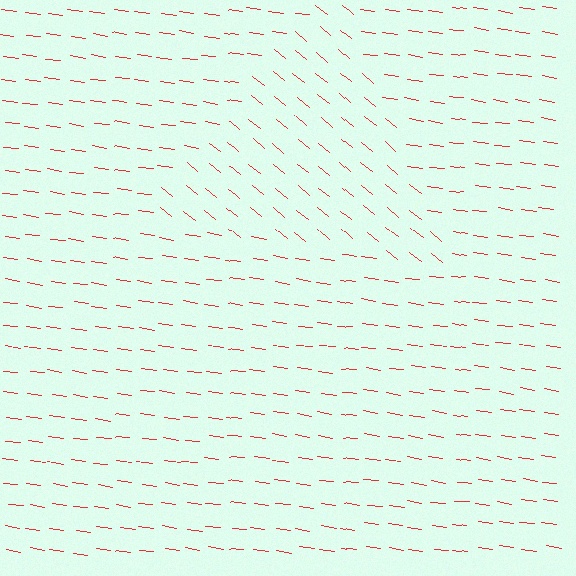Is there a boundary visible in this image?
Yes, there is a texture boundary formed by a change in line orientation.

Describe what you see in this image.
The image is filled with small red line segments. A triangle region in the image has lines oriented differently from the surrounding lines, creating a visible texture boundary.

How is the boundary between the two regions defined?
The boundary is defined purely by a change in line orientation (approximately 31 degrees difference). All lines are the same color and thickness.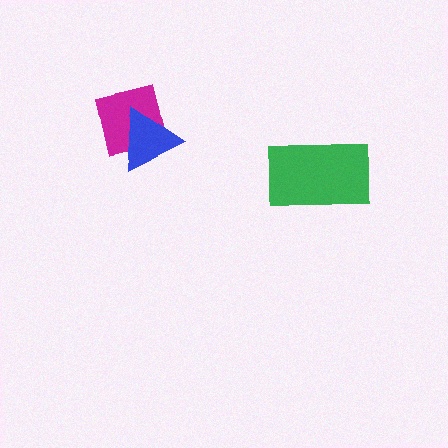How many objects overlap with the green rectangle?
0 objects overlap with the green rectangle.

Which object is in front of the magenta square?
The blue triangle is in front of the magenta square.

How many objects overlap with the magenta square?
1 object overlaps with the magenta square.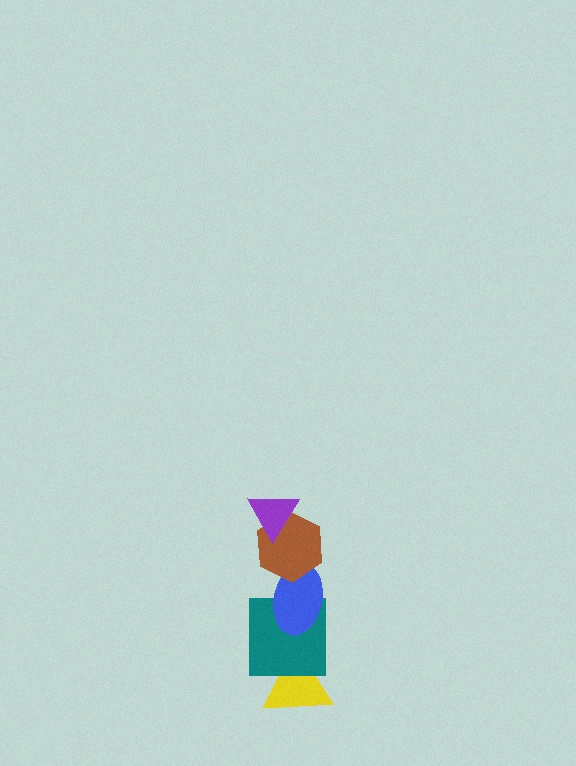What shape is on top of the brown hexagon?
The purple triangle is on top of the brown hexagon.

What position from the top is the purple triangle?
The purple triangle is 1st from the top.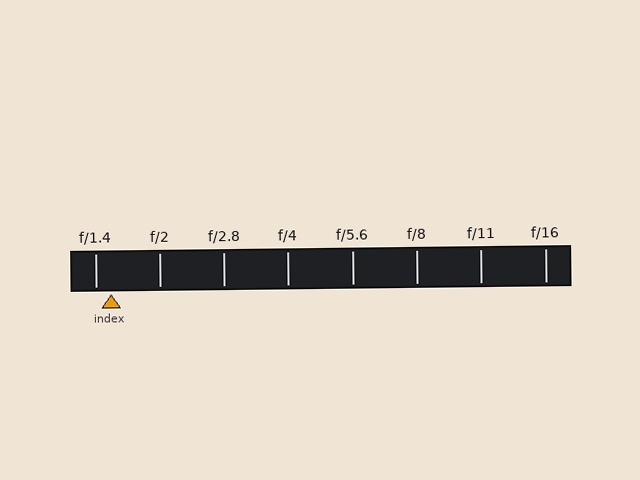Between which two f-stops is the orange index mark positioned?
The index mark is between f/1.4 and f/2.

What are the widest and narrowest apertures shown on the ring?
The widest aperture shown is f/1.4 and the narrowest is f/16.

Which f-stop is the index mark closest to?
The index mark is closest to f/1.4.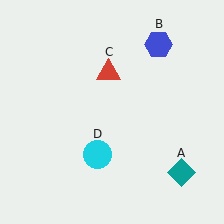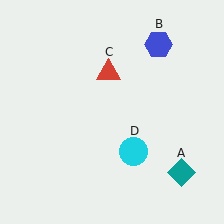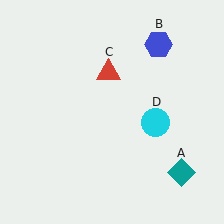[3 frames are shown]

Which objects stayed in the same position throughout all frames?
Teal diamond (object A) and blue hexagon (object B) and red triangle (object C) remained stationary.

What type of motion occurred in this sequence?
The cyan circle (object D) rotated counterclockwise around the center of the scene.